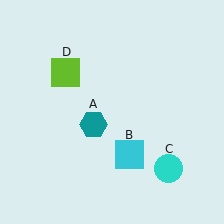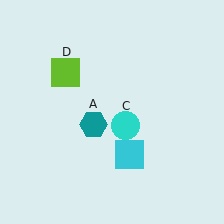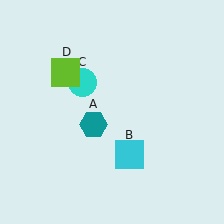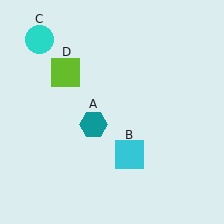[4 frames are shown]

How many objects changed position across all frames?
1 object changed position: cyan circle (object C).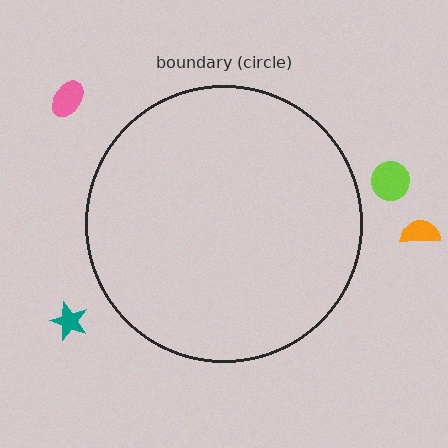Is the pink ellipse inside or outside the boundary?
Outside.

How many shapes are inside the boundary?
0 inside, 4 outside.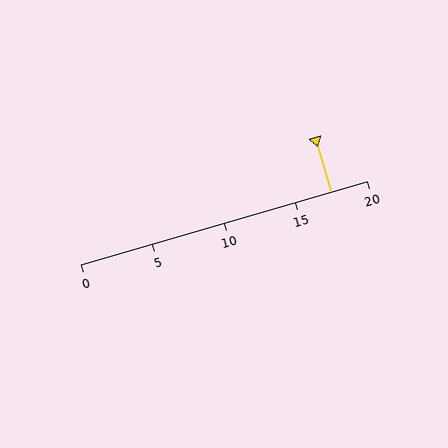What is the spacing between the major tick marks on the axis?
The major ticks are spaced 5 apart.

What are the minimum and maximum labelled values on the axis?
The axis runs from 0 to 20.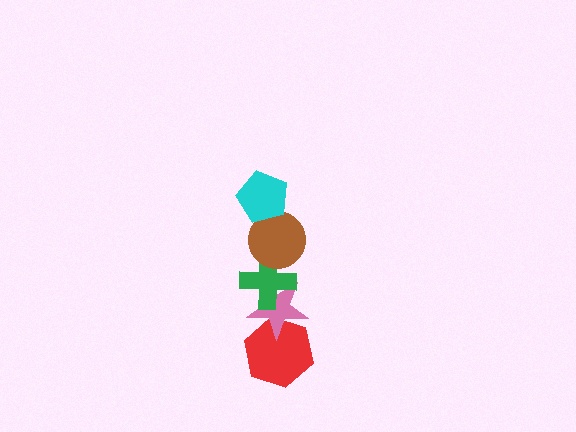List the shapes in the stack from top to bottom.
From top to bottom: the cyan pentagon, the brown circle, the green cross, the pink star, the red hexagon.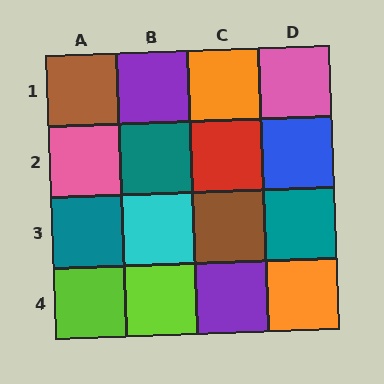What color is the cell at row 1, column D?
Pink.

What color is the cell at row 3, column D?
Teal.